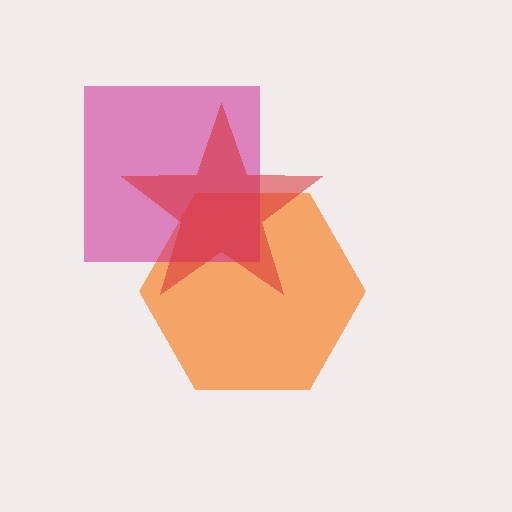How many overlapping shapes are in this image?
There are 3 overlapping shapes in the image.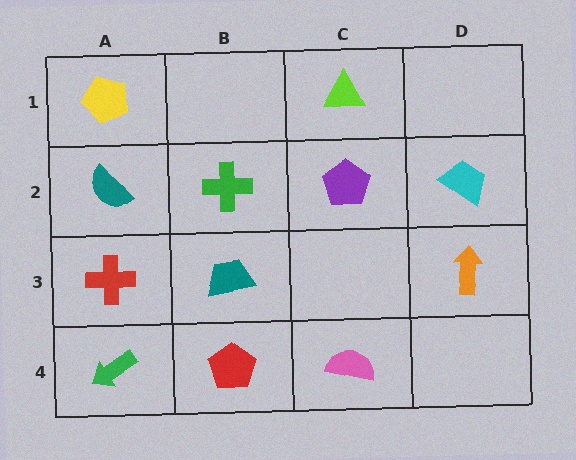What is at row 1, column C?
A lime triangle.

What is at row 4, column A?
A green arrow.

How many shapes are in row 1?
2 shapes.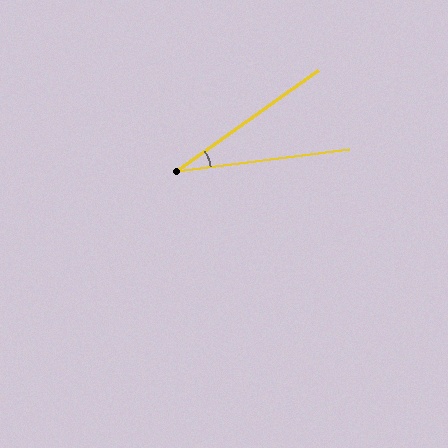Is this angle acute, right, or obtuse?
It is acute.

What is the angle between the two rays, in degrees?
Approximately 28 degrees.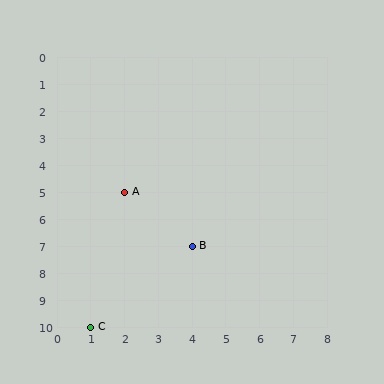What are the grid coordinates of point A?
Point A is at grid coordinates (2, 5).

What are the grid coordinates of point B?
Point B is at grid coordinates (4, 7).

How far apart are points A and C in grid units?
Points A and C are 1 column and 5 rows apart (about 5.1 grid units diagonally).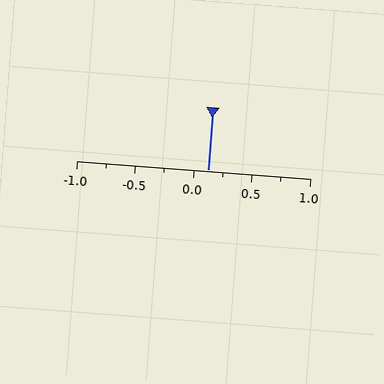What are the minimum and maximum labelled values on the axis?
The axis runs from -1.0 to 1.0.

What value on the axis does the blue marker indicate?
The marker indicates approximately 0.12.